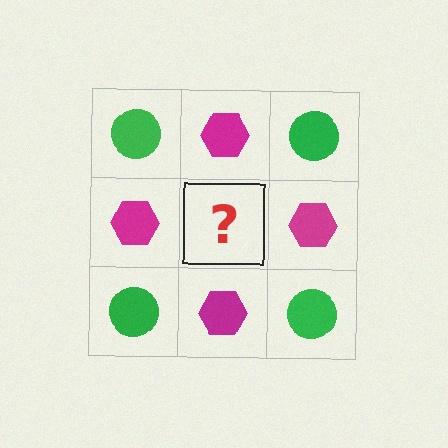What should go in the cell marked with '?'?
The missing cell should contain a green circle.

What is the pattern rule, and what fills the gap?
The rule is that it alternates green circle and magenta hexagon in a checkerboard pattern. The gap should be filled with a green circle.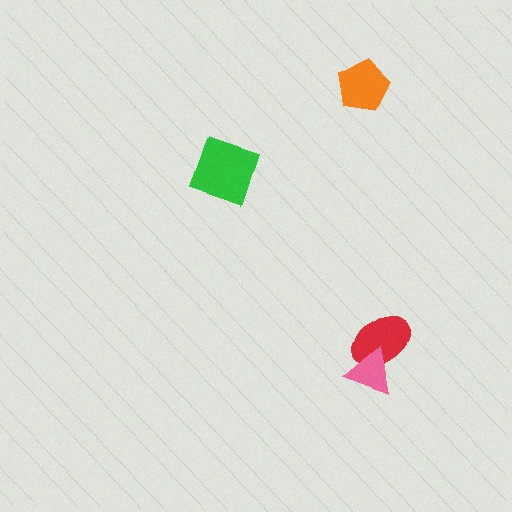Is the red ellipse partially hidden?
Yes, it is partially covered by another shape.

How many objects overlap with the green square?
0 objects overlap with the green square.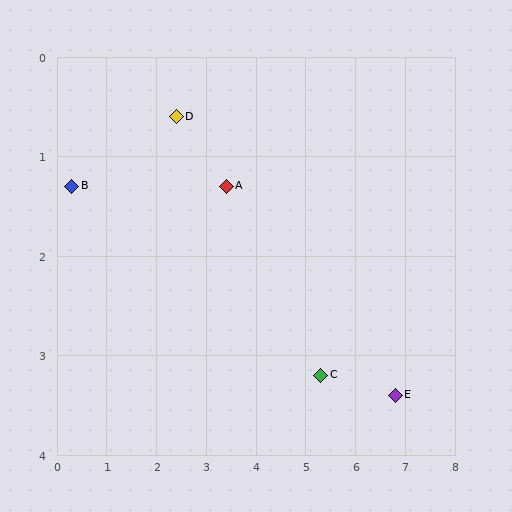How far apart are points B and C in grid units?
Points B and C are about 5.3 grid units apart.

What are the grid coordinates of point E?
Point E is at approximately (6.8, 3.4).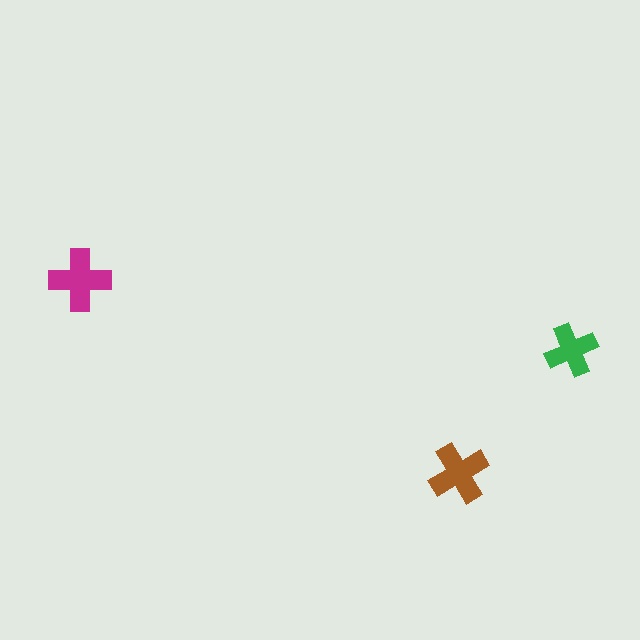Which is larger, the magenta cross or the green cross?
The magenta one.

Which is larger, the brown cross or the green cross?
The brown one.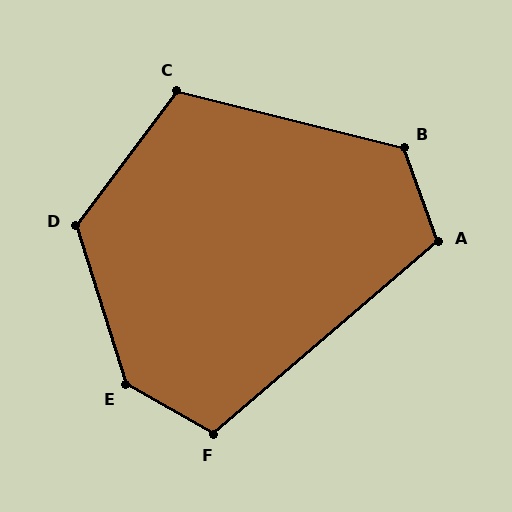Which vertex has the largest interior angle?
E, at approximately 137 degrees.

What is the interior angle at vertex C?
Approximately 113 degrees (obtuse).